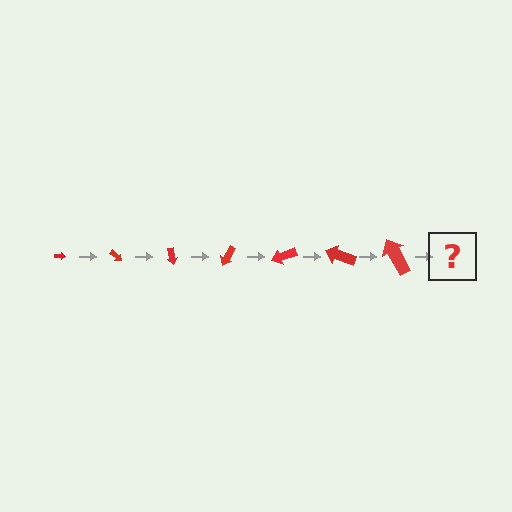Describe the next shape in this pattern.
It should be an arrow, larger than the previous one and rotated 280 degrees from the start.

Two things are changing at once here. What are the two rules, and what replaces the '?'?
The two rules are that the arrow grows larger each step and it rotates 40 degrees each step. The '?' should be an arrow, larger than the previous one and rotated 280 degrees from the start.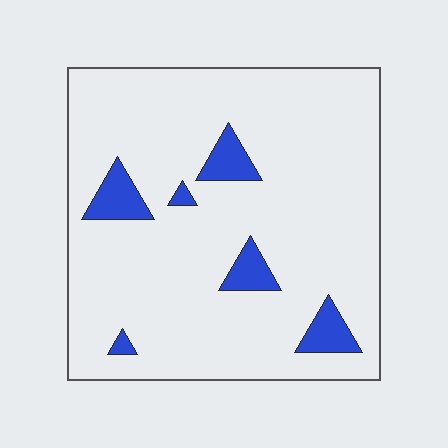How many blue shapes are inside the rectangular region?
6.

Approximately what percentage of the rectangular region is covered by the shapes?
Approximately 10%.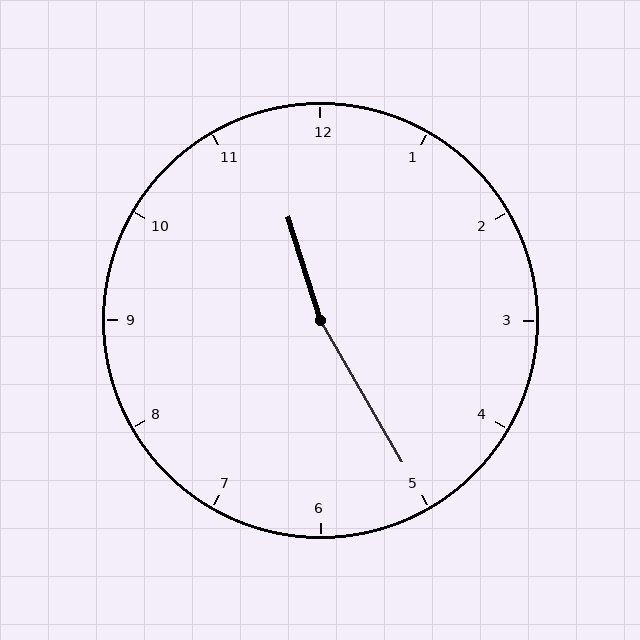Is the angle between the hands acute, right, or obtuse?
It is obtuse.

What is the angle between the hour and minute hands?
Approximately 168 degrees.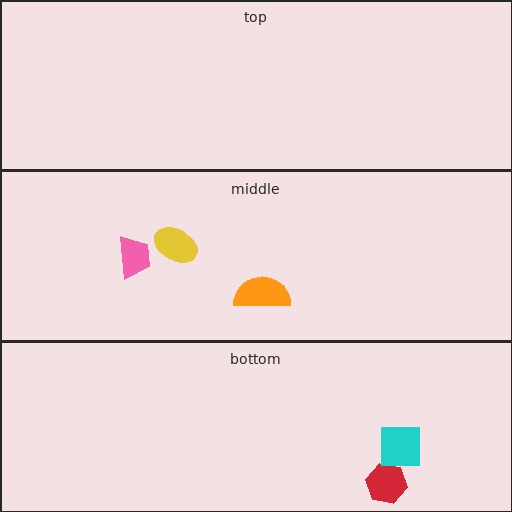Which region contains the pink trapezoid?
The middle region.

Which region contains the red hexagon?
The bottom region.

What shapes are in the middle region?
The orange semicircle, the pink trapezoid, the yellow ellipse.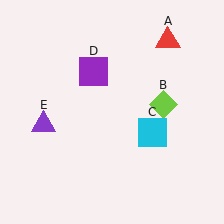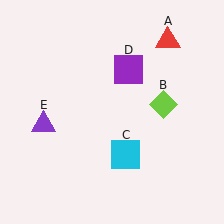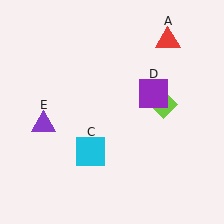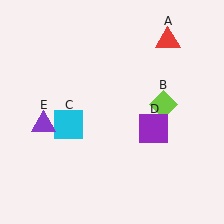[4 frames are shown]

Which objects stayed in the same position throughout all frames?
Red triangle (object A) and lime diamond (object B) and purple triangle (object E) remained stationary.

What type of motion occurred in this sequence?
The cyan square (object C), purple square (object D) rotated clockwise around the center of the scene.